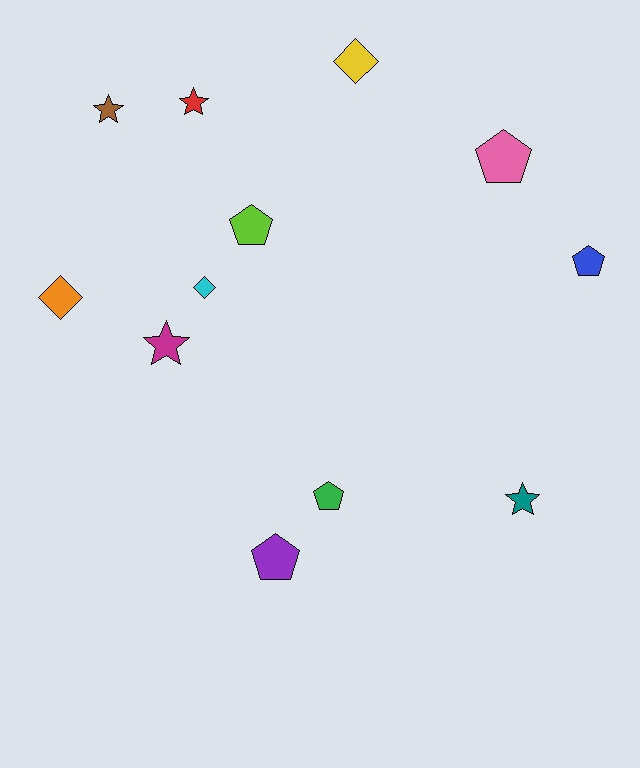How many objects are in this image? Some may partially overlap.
There are 12 objects.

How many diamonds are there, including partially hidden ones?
There are 3 diamonds.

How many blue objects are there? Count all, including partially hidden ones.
There is 1 blue object.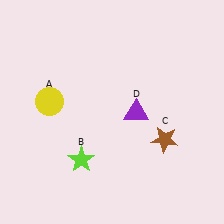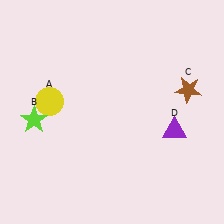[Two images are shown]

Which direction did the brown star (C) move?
The brown star (C) moved up.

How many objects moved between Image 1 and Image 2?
3 objects moved between the two images.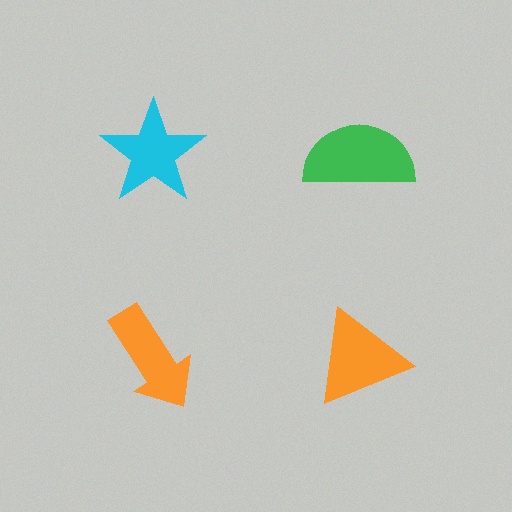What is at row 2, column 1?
An orange arrow.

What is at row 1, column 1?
A cyan star.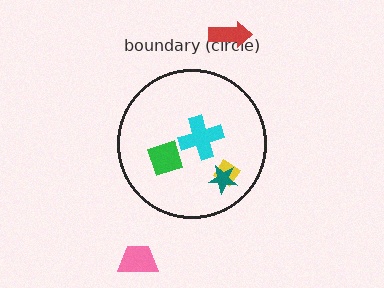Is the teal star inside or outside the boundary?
Inside.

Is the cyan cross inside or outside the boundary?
Inside.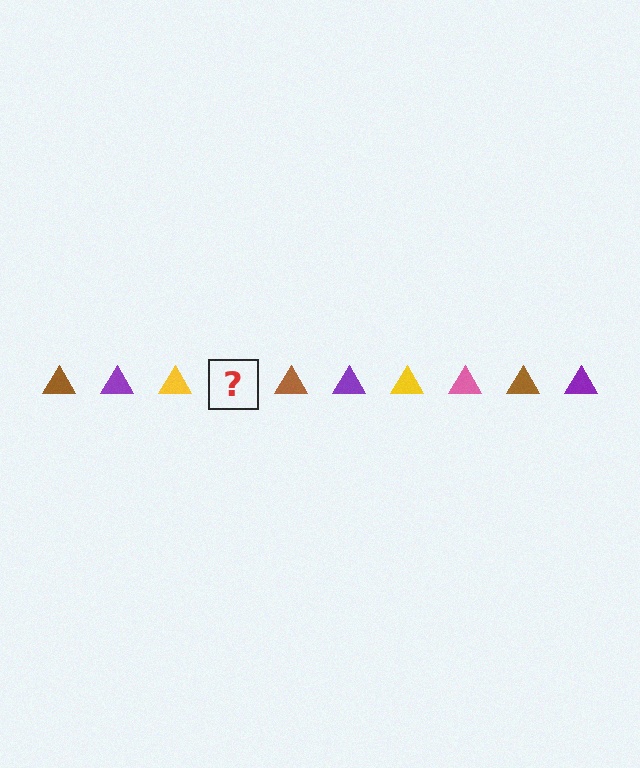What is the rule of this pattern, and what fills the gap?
The rule is that the pattern cycles through brown, purple, yellow, pink triangles. The gap should be filled with a pink triangle.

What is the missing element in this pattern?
The missing element is a pink triangle.